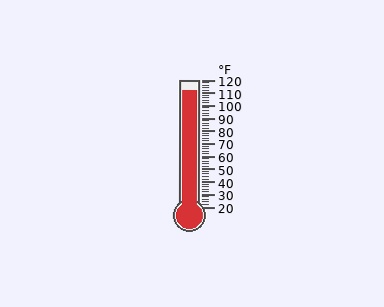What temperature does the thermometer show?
The thermometer shows approximately 112°F.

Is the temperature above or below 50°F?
The temperature is above 50°F.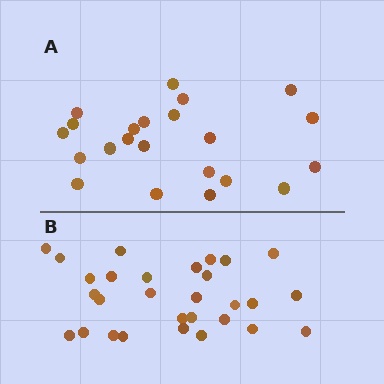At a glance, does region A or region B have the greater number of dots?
Region B (the bottom region) has more dots.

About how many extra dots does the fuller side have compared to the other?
Region B has roughly 8 or so more dots than region A.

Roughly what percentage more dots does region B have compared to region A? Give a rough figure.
About 30% more.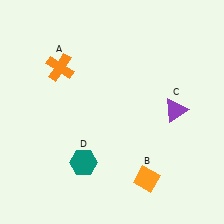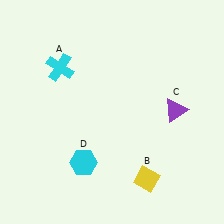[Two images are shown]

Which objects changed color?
A changed from orange to cyan. B changed from orange to yellow. D changed from teal to cyan.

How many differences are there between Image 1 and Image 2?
There are 3 differences between the two images.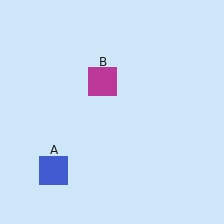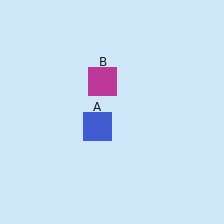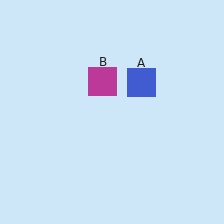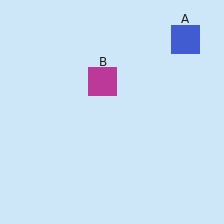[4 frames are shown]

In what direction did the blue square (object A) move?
The blue square (object A) moved up and to the right.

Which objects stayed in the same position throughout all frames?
Magenta square (object B) remained stationary.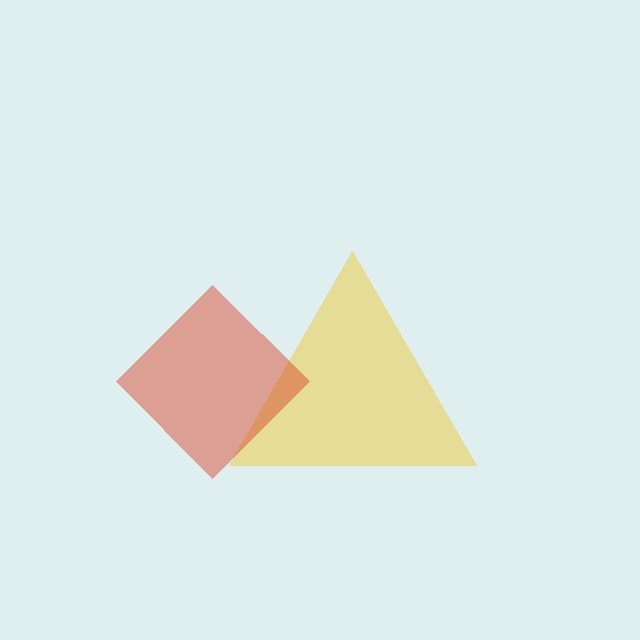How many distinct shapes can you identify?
There are 2 distinct shapes: a yellow triangle, a red diamond.